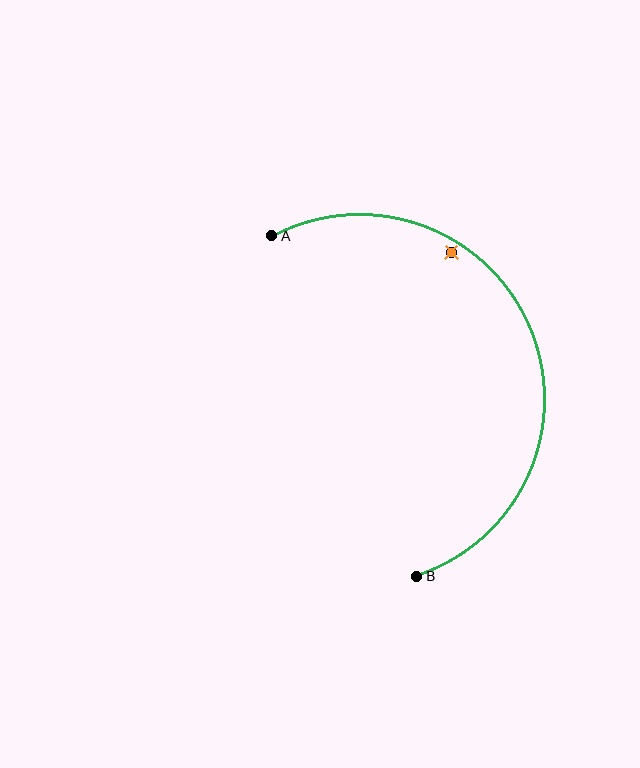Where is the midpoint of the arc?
The arc midpoint is the point on the curve farthest from the straight line joining A and B. It sits to the right of that line.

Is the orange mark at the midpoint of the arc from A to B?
No — the orange mark does not lie on the arc at all. It sits slightly inside the curve.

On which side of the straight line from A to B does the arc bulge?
The arc bulges to the right of the straight line connecting A and B.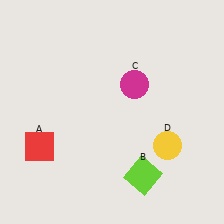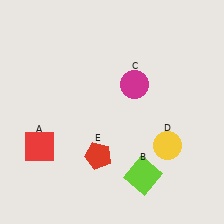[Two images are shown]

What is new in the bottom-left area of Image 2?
A red pentagon (E) was added in the bottom-left area of Image 2.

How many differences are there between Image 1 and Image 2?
There is 1 difference between the two images.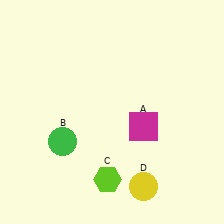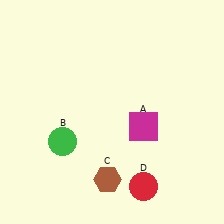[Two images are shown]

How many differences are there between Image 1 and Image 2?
There are 2 differences between the two images.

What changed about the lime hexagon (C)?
In Image 1, C is lime. In Image 2, it changed to brown.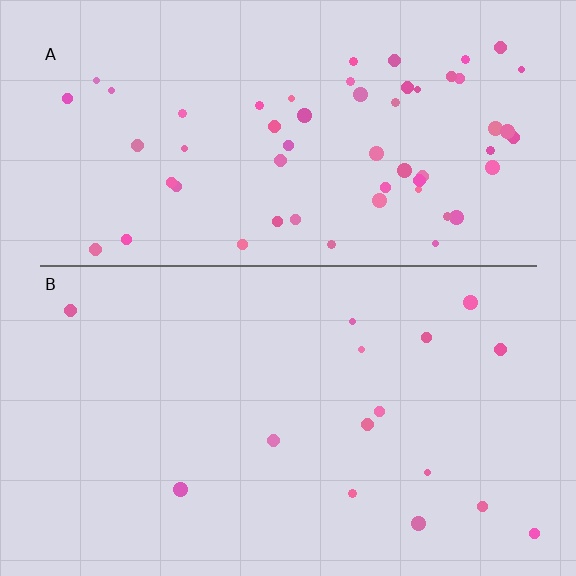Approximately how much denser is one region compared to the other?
Approximately 3.9× — region A over region B.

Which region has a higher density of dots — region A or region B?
A (the top).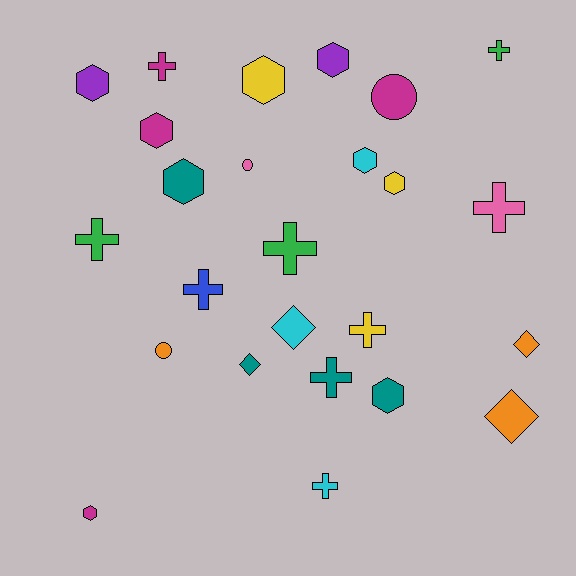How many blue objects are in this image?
There is 1 blue object.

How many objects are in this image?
There are 25 objects.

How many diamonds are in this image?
There are 4 diamonds.